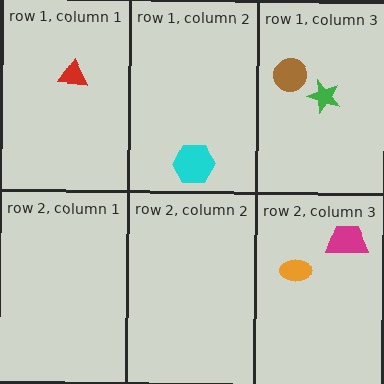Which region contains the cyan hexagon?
The row 1, column 2 region.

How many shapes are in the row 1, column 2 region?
1.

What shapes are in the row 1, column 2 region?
The cyan hexagon.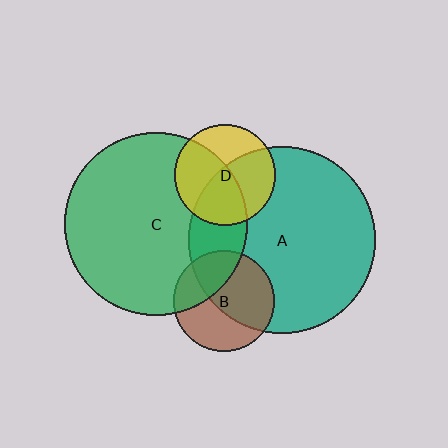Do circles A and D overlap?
Yes.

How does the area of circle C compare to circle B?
Approximately 3.3 times.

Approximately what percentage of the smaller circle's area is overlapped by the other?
Approximately 55%.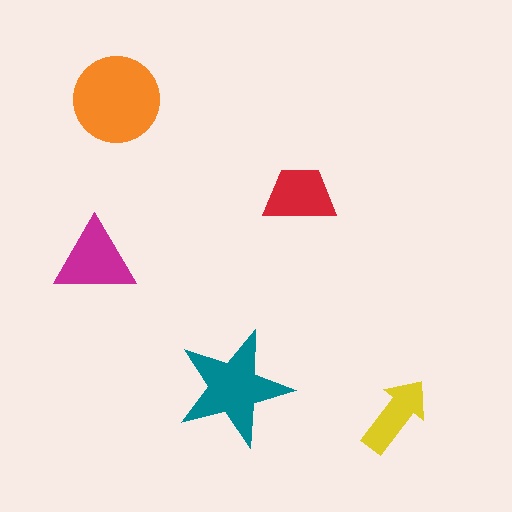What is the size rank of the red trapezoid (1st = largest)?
4th.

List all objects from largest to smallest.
The orange circle, the teal star, the magenta triangle, the red trapezoid, the yellow arrow.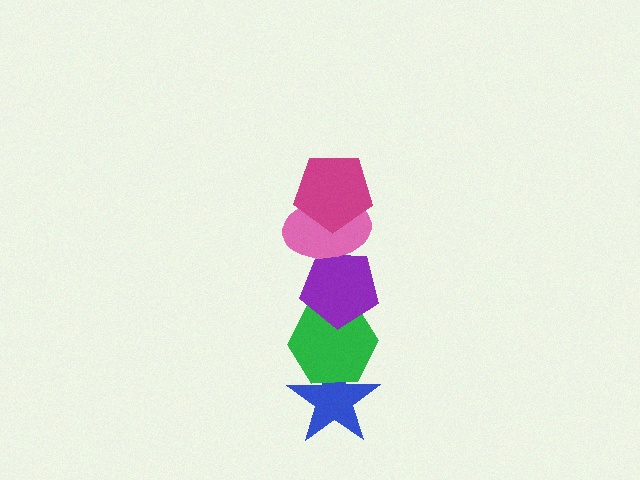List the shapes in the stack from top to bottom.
From top to bottom: the magenta pentagon, the pink ellipse, the purple pentagon, the green hexagon, the blue star.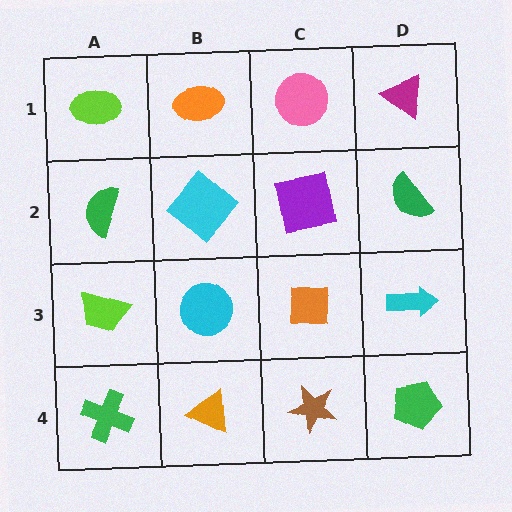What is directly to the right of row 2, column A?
A cyan diamond.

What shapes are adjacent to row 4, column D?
A cyan arrow (row 3, column D), a brown star (row 4, column C).